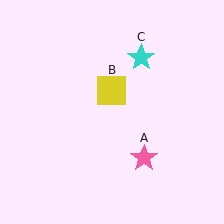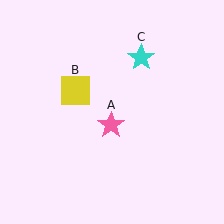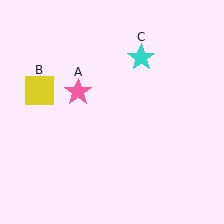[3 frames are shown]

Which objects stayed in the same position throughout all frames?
Cyan star (object C) remained stationary.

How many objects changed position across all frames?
2 objects changed position: pink star (object A), yellow square (object B).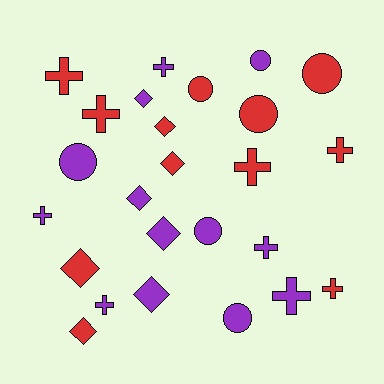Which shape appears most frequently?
Cross, with 10 objects.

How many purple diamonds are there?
There are 4 purple diamonds.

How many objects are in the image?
There are 25 objects.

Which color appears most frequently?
Purple, with 13 objects.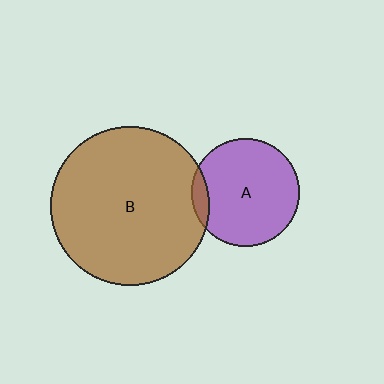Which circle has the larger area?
Circle B (brown).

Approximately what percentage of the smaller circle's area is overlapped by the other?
Approximately 10%.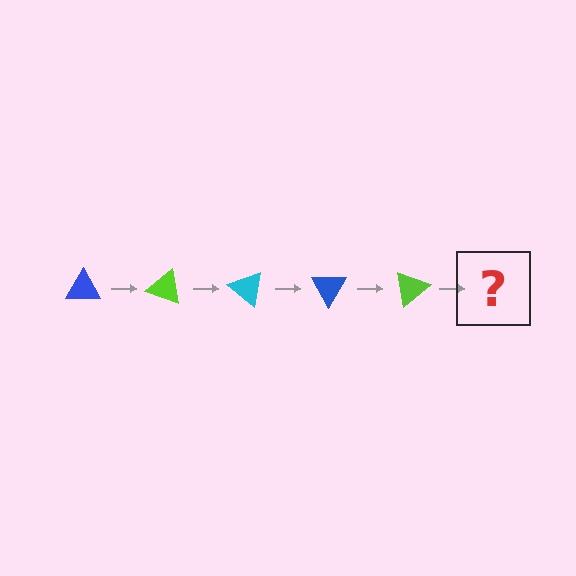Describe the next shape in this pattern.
It should be a cyan triangle, rotated 100 degrees from the start.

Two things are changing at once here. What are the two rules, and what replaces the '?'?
The two rules are that it rotates 20 degrees each step and the color cycles through blue, lime, and cyan. The '?' should be a cyan triangle, rotated 100 degrees from the start.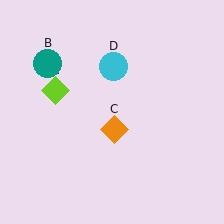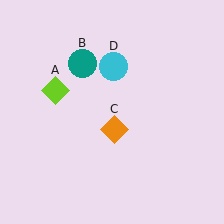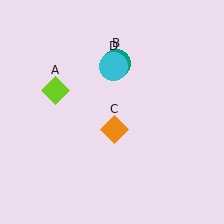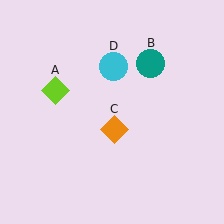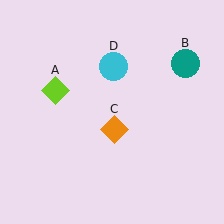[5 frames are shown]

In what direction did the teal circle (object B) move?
The teal circle (object B) moved right.